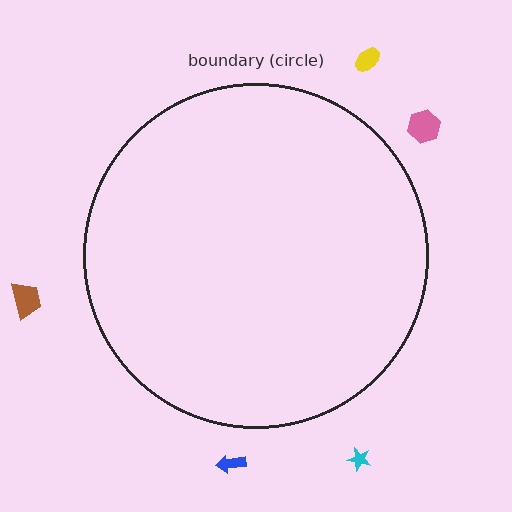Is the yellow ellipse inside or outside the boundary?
Outside.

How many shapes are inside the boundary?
0 inside, 5 outside.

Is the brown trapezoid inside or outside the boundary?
Outside.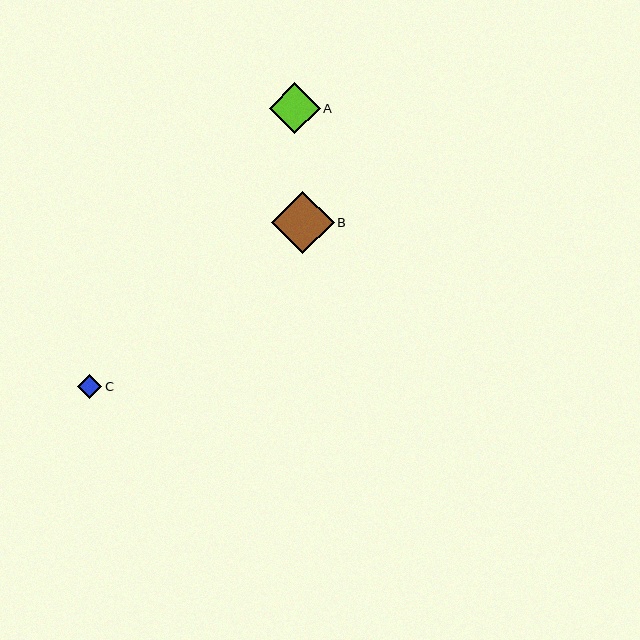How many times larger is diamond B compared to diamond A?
Diamond B is approximately 1.2 times the size of diamond A.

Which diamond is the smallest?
Diamond C is the smallest with a size of approximately 24 pixels.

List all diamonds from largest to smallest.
From largest to smallest: B, A, C.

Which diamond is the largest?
Diamond B is the largest with a size of approximately 62 pixels.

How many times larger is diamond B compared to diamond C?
Diamond B is approximately 2.6 times the size of diamond C.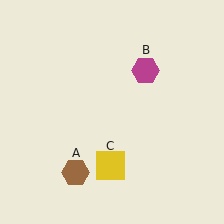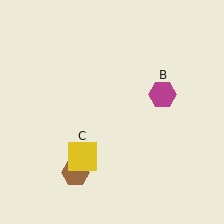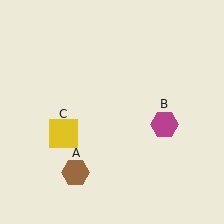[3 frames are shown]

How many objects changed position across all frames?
2 objects changed position: magenta hexagon (object B), yellow square (object C).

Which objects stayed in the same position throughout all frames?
Brown hexagon (object A) remained stationary.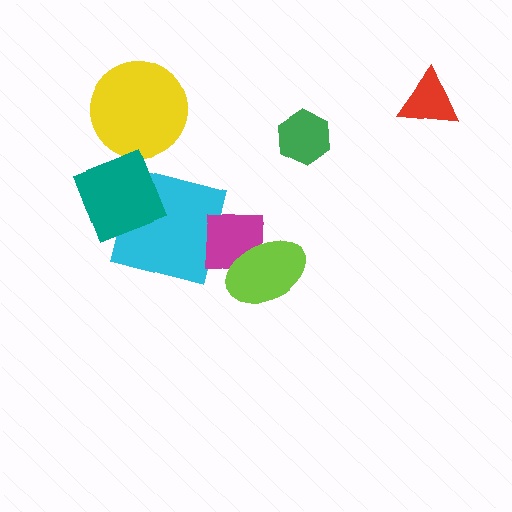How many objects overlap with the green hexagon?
0 objects overlap with the green hexagon.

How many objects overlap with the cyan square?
2 objects overlap with the cyan square.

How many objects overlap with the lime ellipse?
1 object overlaps with the lime ellipse.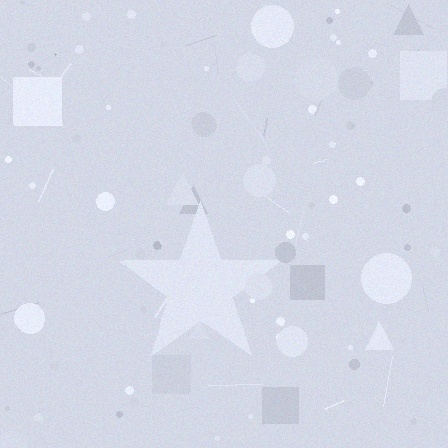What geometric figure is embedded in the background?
A star is embedded in the background.